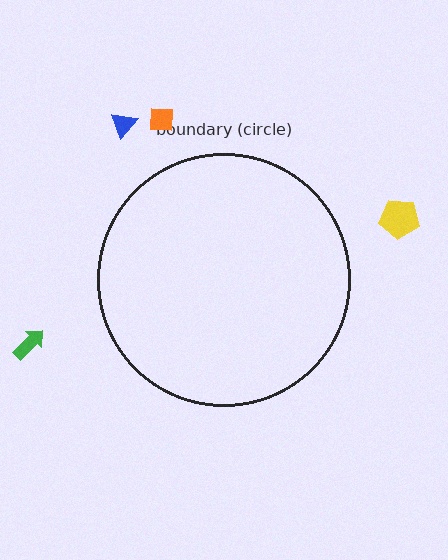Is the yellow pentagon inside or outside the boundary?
Outside.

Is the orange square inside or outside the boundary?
Outside.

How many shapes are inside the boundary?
0 inside, 4 outside.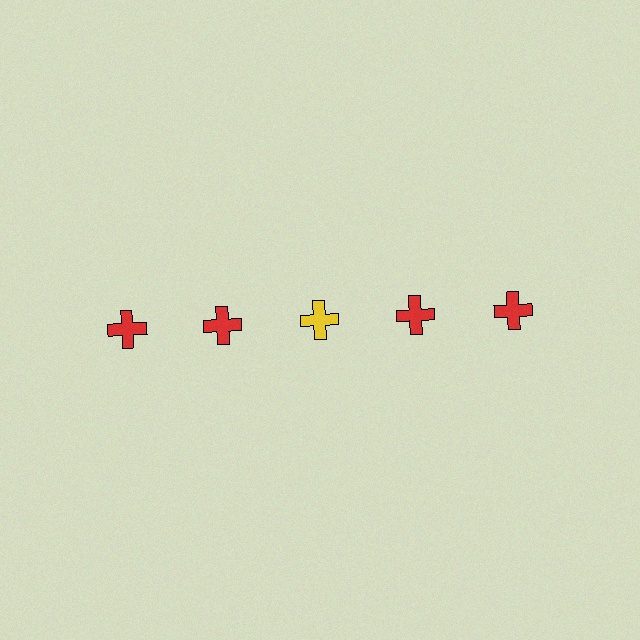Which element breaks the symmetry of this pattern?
The yellow cross in the top row, center column breaks the symmetry. All other shapes are red crosses.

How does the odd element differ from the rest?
It has a different color: yellow instead of red.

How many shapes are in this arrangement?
There are 5 shapes arranged in a grid pattern.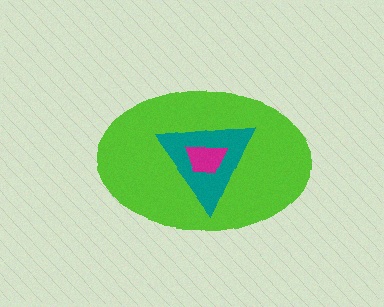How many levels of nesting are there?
3.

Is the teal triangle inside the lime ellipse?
Yes.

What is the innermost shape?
The magenta trapezoid.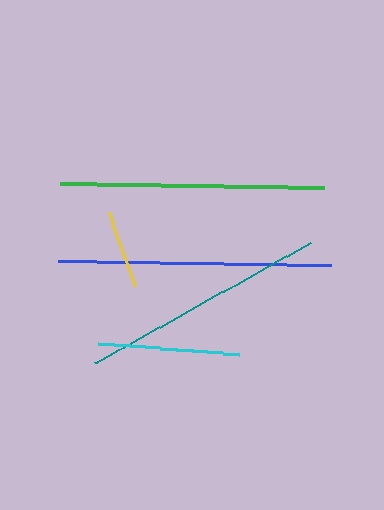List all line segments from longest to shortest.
From longest to shortest: blue, green, teal, cyan, yellow.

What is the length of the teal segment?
The teal segment is approximately 248 pixels long.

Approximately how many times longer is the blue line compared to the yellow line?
The blue line is approximately 3.5 times the length of the yellow line.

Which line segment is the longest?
The blue line is the longest at approximately 273 pixels.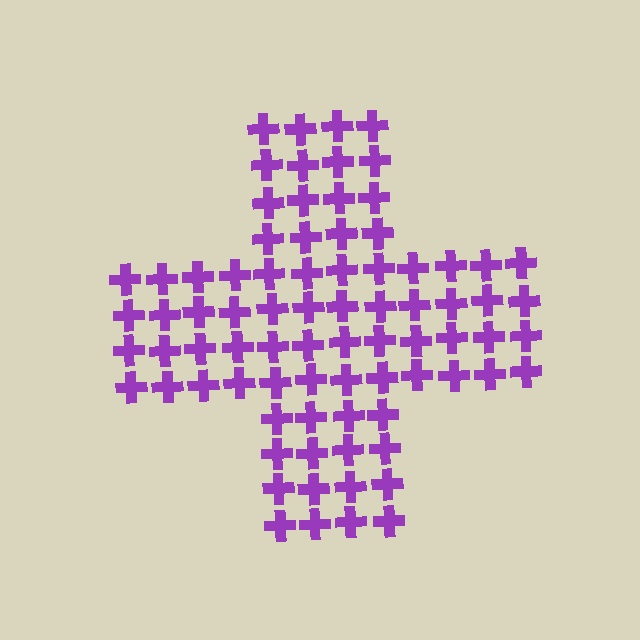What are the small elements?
The small elements are crosses.